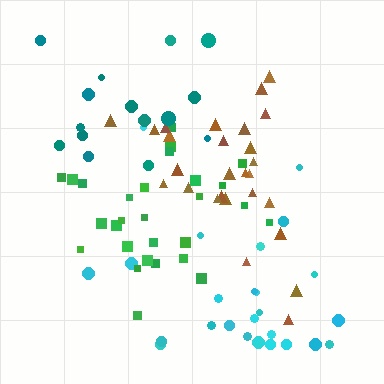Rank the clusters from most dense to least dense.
green, brown, teal, cyan.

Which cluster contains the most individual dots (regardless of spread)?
Green (28).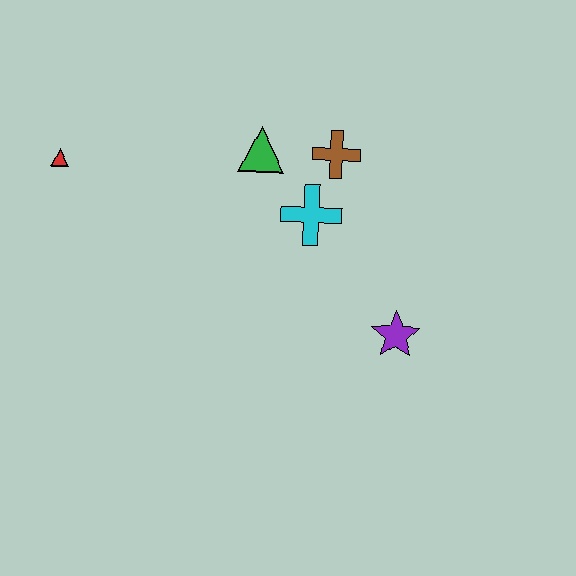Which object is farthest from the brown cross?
The red triangle is farthest from the brown cross.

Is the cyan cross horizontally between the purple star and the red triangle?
Yes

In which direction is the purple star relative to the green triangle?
The purple star is below the green triangle.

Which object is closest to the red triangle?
The green triangle is closest to the red triangle.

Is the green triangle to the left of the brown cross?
Yes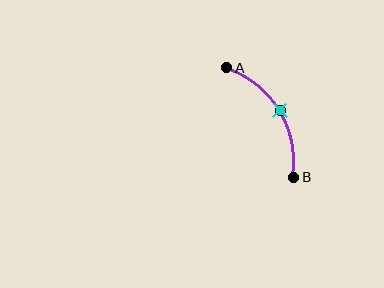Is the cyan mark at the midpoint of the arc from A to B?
Yes. The cyan mark lies on the arc at equal arc-length from both A and B — it is the arc midpoint.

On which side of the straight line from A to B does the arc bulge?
The arc bulges to the right of the straight line connecting A and B.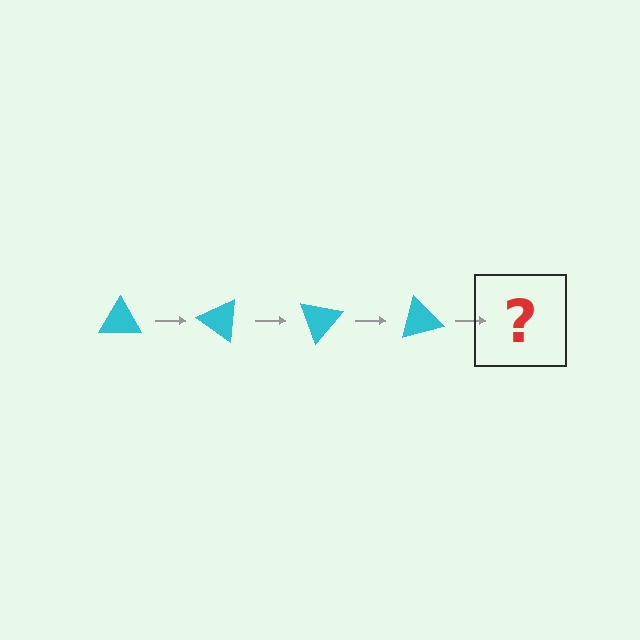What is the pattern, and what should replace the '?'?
The pattern is that the triangle rotates 35 degrees each step. The '?' should be a cyan triangle rotated 140 degrees.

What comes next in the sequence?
The next element should be a cyan triangle rotated 140 degrees.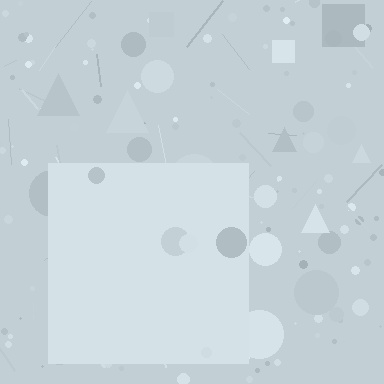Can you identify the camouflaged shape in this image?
The camouflaged shape is a square.